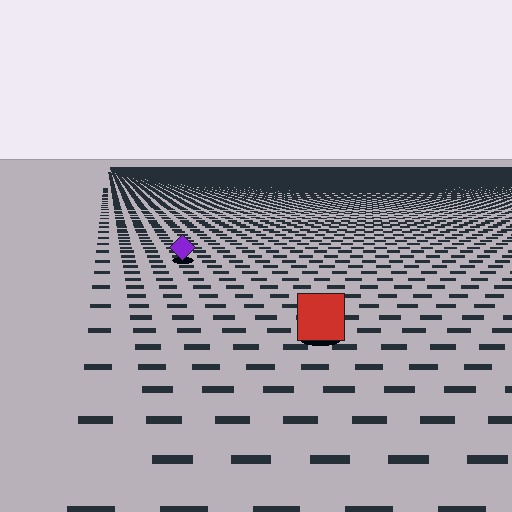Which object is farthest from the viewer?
The purple diamond is farthest from the viewer. It appears smaller and the ground texture around it is denser.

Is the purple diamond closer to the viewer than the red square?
No. The red square is closer — you can tell from the texture gradient: the ground texture is coarser near it.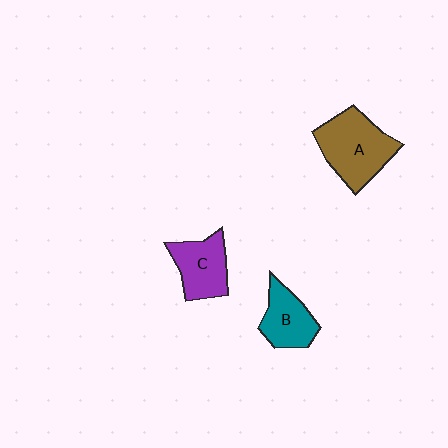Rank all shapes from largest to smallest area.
From largest to smallest: A (brown), C (purple), B (teal).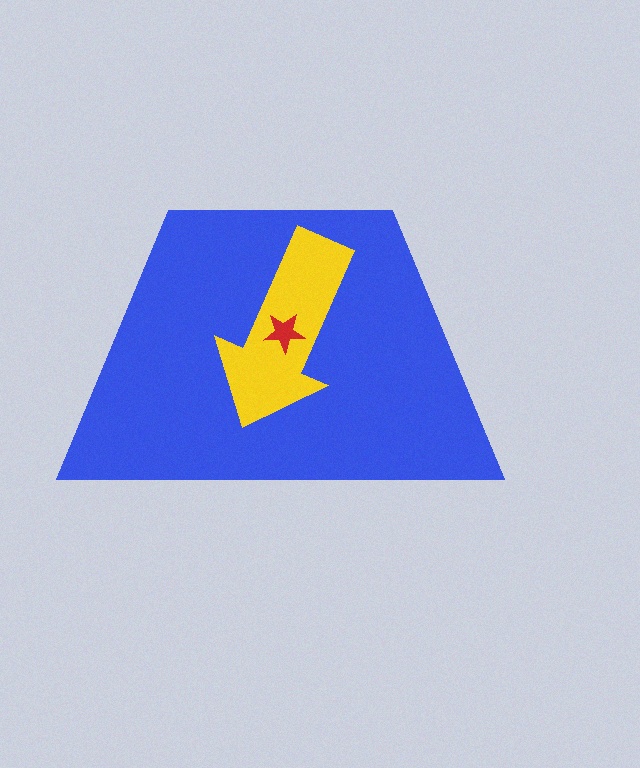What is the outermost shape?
The blue trapezoid.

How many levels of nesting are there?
3.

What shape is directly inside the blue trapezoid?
The yellow arrow.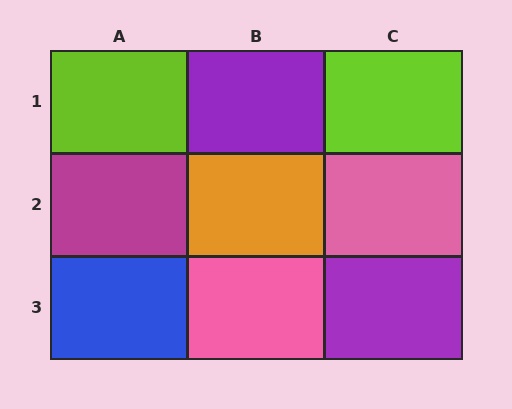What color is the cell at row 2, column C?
Pink.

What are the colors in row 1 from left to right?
Lime, purple, lime.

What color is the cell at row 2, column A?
Magenta.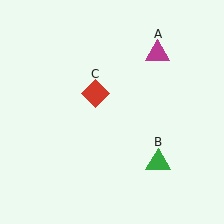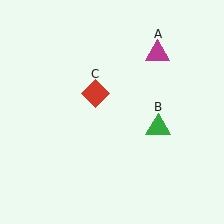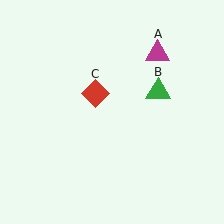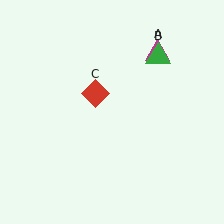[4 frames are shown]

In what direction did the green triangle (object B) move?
The green triangle (object B) moved up.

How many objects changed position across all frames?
1 object changed position: green triangle (object B).